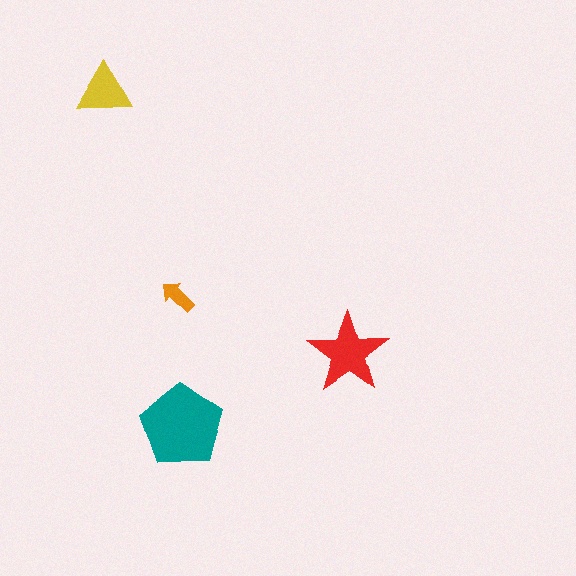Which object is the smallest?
The orange arrow.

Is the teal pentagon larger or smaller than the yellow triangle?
Larger.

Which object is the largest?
The teal pentagon.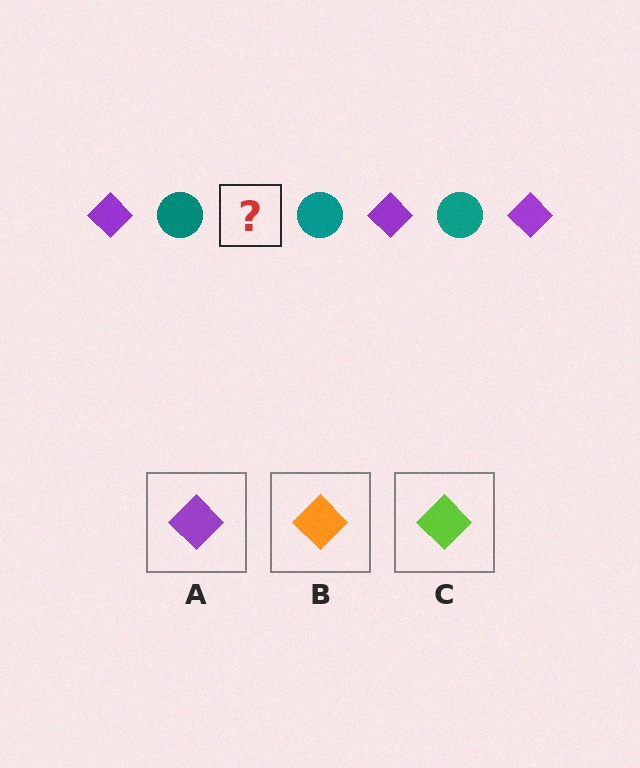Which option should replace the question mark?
Option A.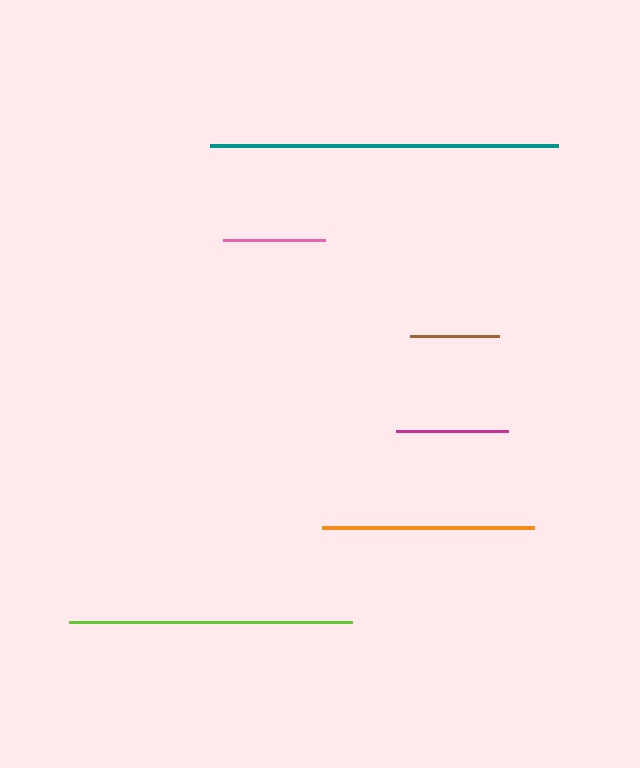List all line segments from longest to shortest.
From longest to shortest: teal, lime, orange, magenta, pink, brown.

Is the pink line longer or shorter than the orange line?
The orange line is longer than the pink line.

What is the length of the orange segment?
The orange segment is approximately 213 pixels long.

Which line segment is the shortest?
The brown line is the shortest at approximately 89 pixels.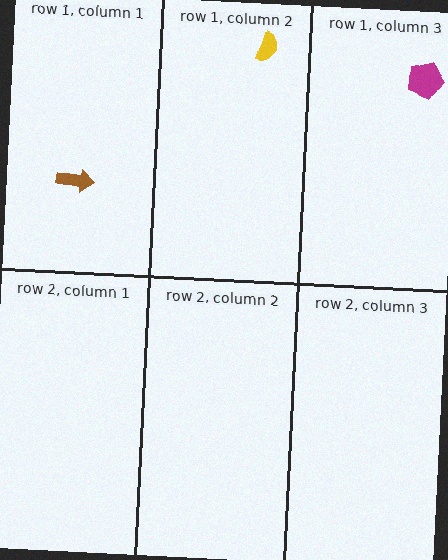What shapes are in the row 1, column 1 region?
The brown arrow.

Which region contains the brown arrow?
The row 1, column 1 region.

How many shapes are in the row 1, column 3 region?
1.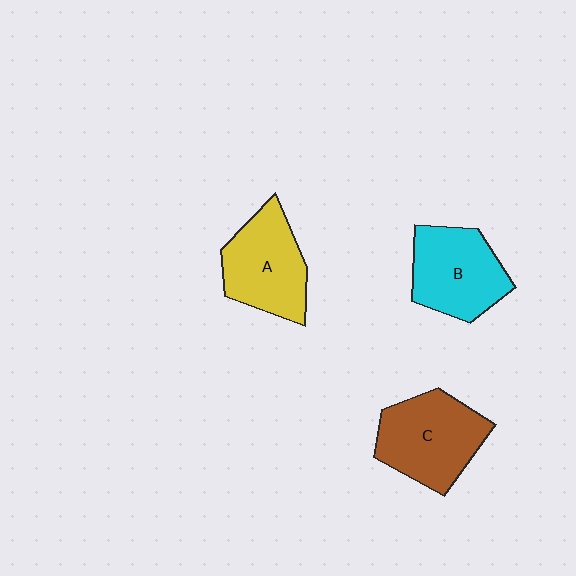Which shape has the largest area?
Shape C (brown).